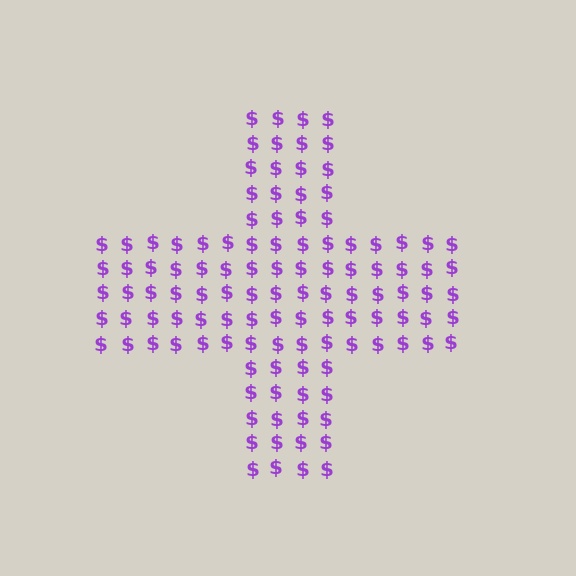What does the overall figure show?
The overall figure shows a cross.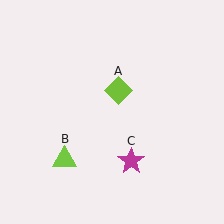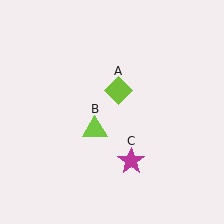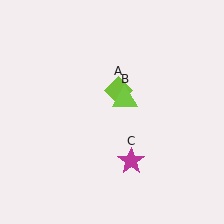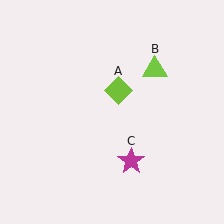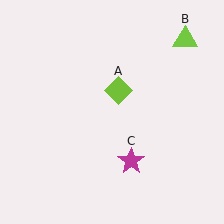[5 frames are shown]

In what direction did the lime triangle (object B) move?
The lime triangle (object B) moved up and to the right.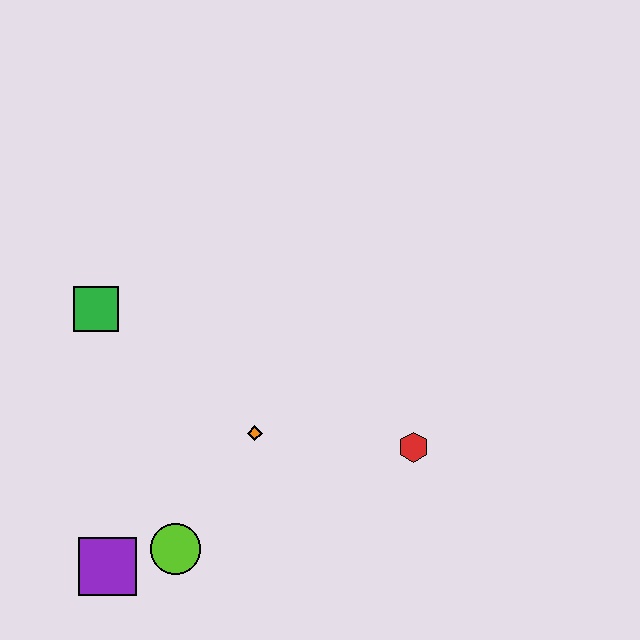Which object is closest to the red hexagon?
The orange diamond is closest to the red hexagon.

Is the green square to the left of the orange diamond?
Yes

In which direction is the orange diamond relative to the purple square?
The orange diamond is to the right of the purple square.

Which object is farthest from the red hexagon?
The green square is farthest from the red hexagon.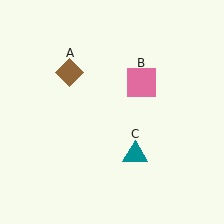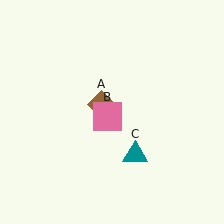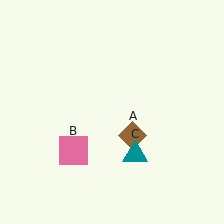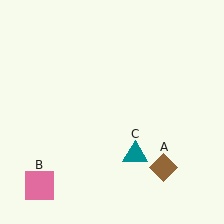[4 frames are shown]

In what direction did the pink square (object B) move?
The pink square (object B) moved down and to the left.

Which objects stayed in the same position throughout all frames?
Teal triangle (object C) remained stationary.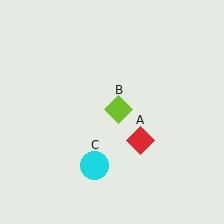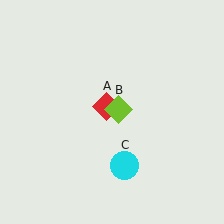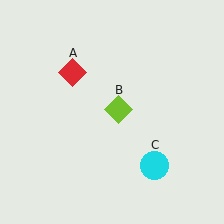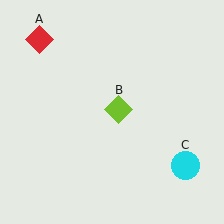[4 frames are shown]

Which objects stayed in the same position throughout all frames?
Lime diamond (object B) remained stationary.